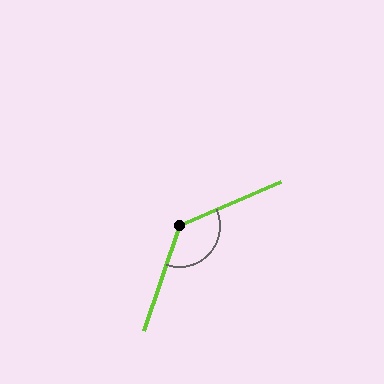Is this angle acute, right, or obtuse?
It is obtuse.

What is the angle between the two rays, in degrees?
Approximately 132 degrees.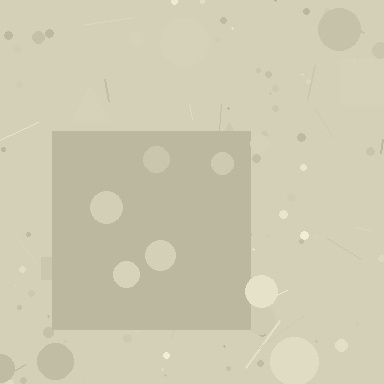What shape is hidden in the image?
A square is hidden in the image.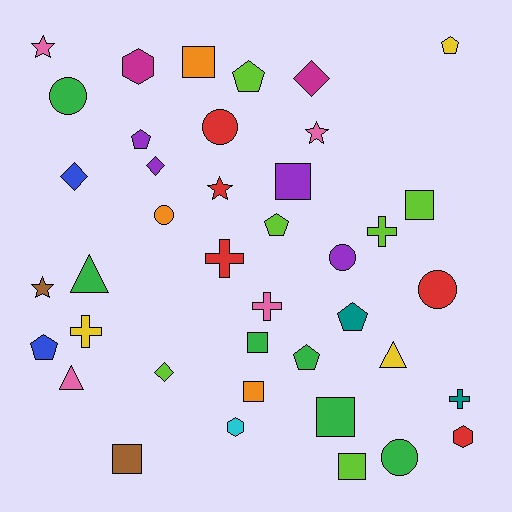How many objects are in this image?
There are 40 objects.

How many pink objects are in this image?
There are 4 pink objects.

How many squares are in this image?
There are 8 squares.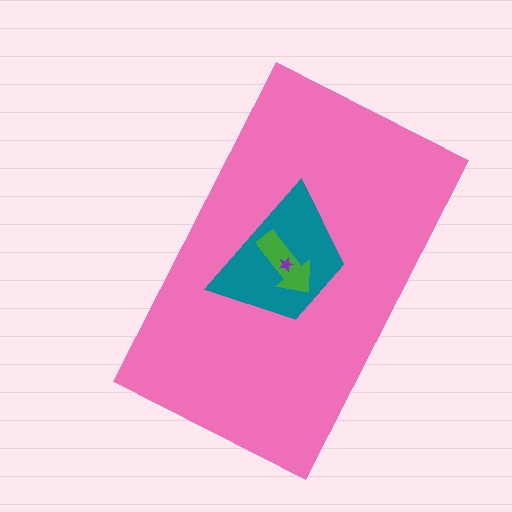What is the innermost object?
The purple star.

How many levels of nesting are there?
4.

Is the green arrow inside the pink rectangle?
Yes.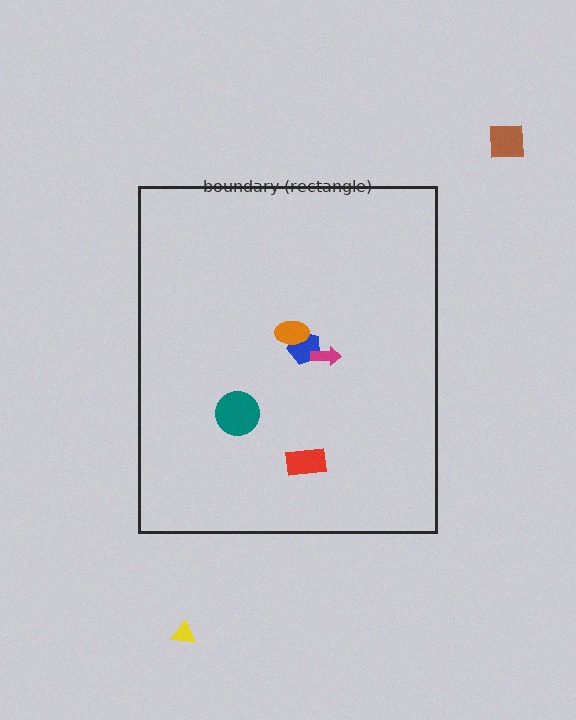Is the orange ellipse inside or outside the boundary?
Inside.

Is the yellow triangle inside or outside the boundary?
Outside.